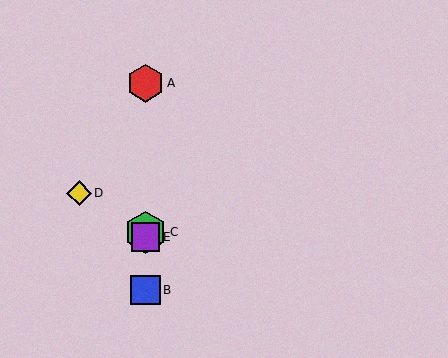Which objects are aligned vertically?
Objects A, B, C, E are aligned vertically.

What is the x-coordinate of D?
Object D is at x≈79.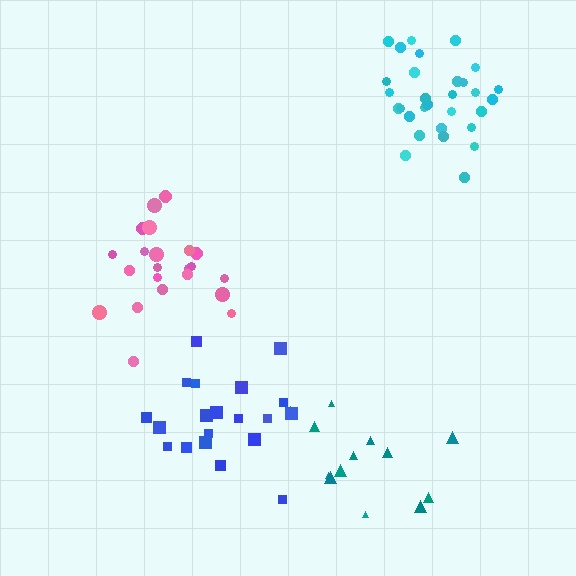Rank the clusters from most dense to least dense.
cyan, pink, blue, teal.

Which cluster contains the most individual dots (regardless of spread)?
Cyan (30).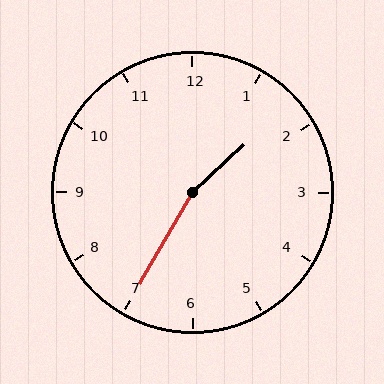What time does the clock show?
1:35.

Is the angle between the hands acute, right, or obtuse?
It is obtuse.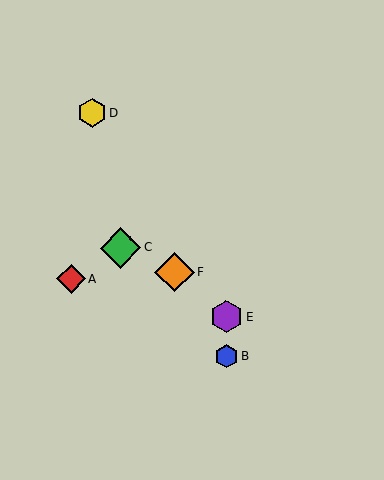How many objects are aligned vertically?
2 objects (B, E) are aligned vertically.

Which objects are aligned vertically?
Objects B, E are aligned vertically.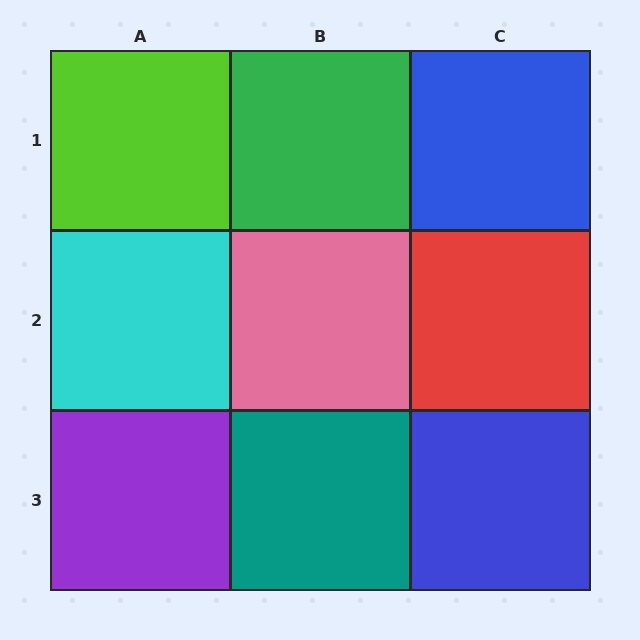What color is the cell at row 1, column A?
Lime.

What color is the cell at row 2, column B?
Pink.